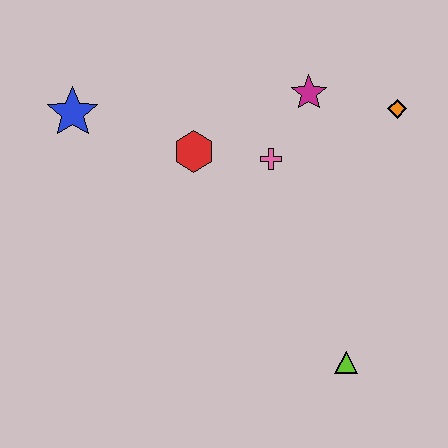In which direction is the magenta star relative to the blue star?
The magenta star is to the right of the blue star.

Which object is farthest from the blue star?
The lime triangle is farthest from the blue star.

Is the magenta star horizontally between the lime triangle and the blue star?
Yes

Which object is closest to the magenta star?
The pink cross is closest to the magenta star.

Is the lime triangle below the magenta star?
Yes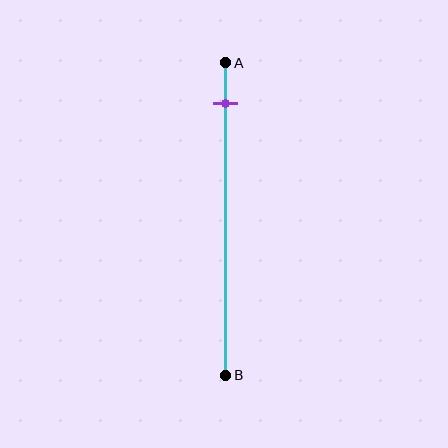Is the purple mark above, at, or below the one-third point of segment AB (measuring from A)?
The purple mark is above the one-third point of segment AB.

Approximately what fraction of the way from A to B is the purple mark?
The purple mark is approximately 15% of the way from A to B.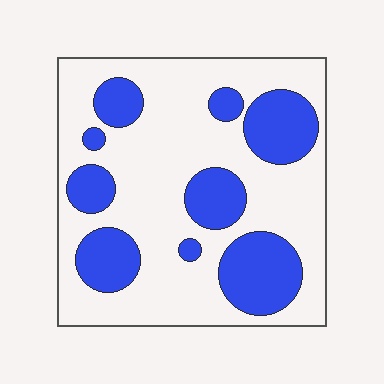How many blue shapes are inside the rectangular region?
9.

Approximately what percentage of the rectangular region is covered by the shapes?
Approximately 30%.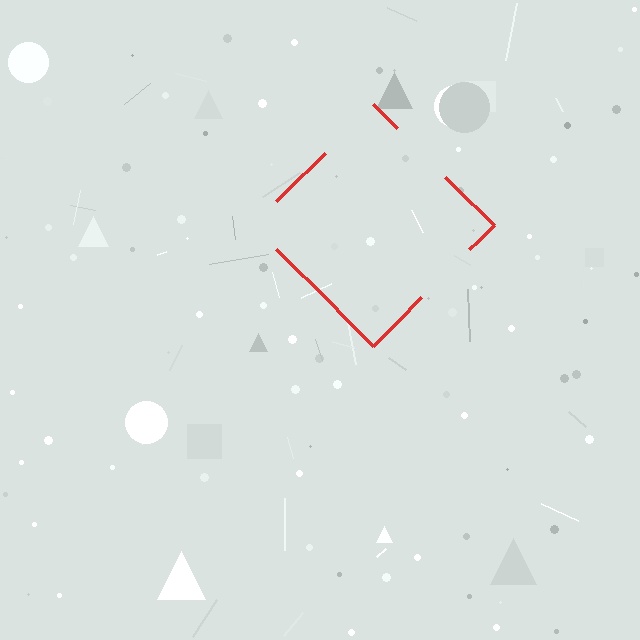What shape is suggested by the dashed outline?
The dashed outline suggests a diamond.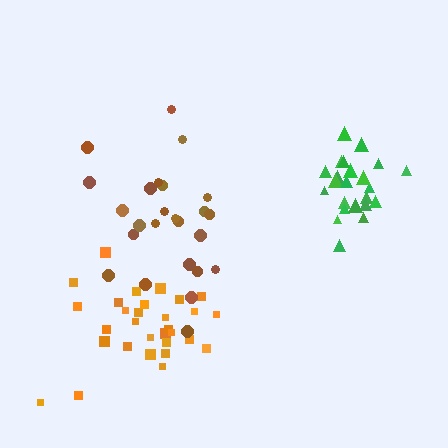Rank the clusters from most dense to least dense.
green, orange, brown.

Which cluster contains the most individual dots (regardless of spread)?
Orange (30).